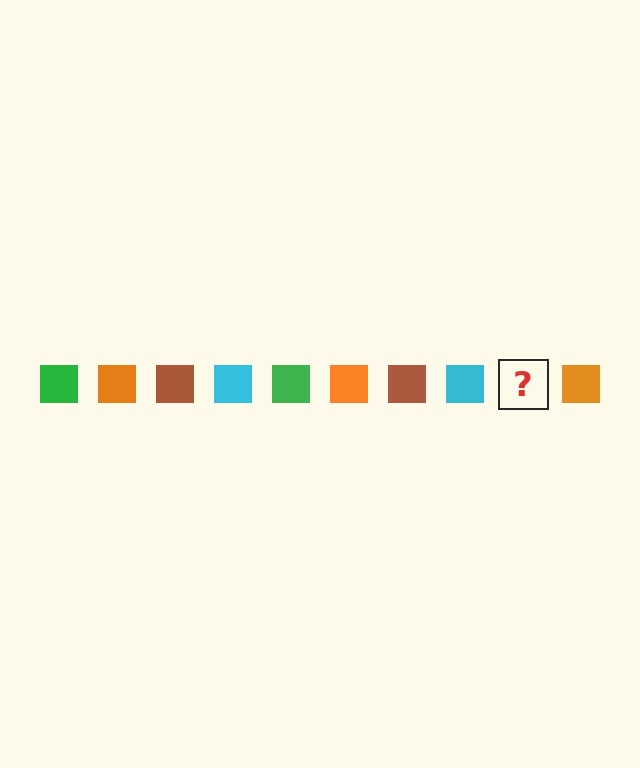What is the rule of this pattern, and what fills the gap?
The rule is that the pattern cycles through green, orange, brown, cyan squares. The gap should be filled with a green square.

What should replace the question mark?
The question mark should be replaced with a green square.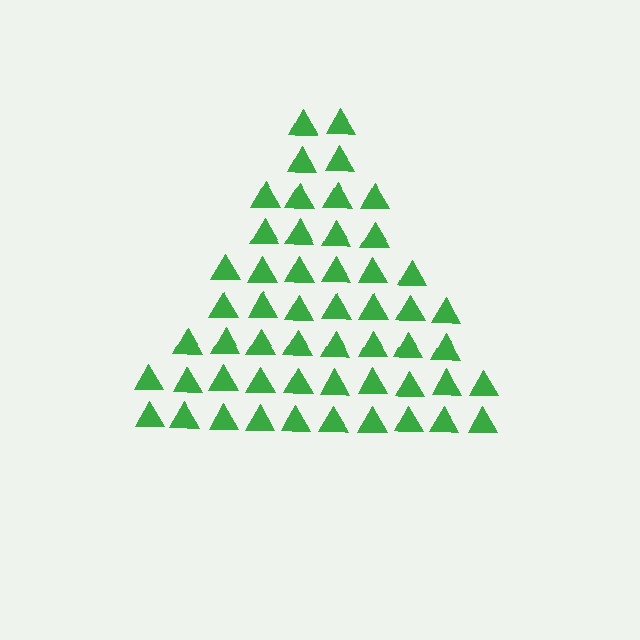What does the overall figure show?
The overall figure shows a triangle.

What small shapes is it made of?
It is made of small triangles.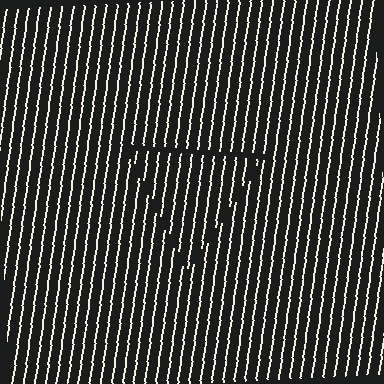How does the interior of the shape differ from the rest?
The interior of the shape contains the same grating, shifted by half a period — the contour is defined by the phase discontinuity where line-ends from the inner and outer gratings abut.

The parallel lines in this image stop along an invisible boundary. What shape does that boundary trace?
An illusory triangle. The interior of the shape contains the same grating, shifted by half a period — the contour is defined by the phase discontinuity where line-ends from the inner and outer gratings abut.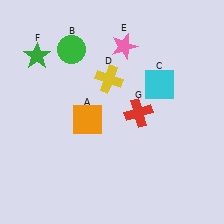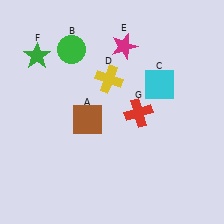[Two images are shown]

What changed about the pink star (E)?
In Image 1, E is pink. In Image 2, it changed to magenta.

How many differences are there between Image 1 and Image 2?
There are 2 differences between the two images.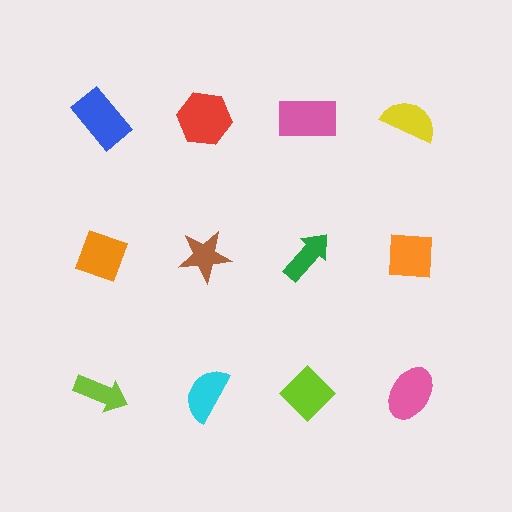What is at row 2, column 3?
A green arrow.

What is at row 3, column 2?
A cyan semicircle.